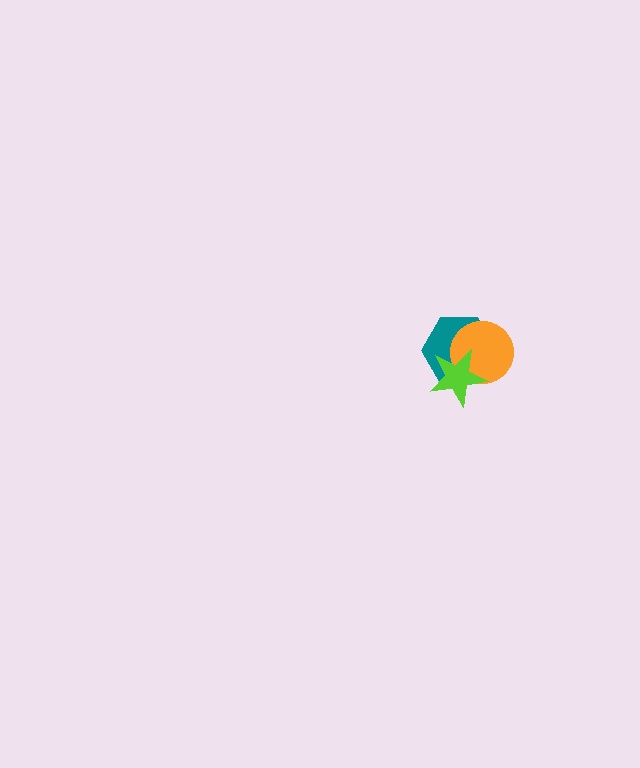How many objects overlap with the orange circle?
2 objects overlap with the orange circle.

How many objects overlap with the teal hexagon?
2 objects overlap with the teal hexagon.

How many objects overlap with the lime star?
2 objects overlap with the lime star.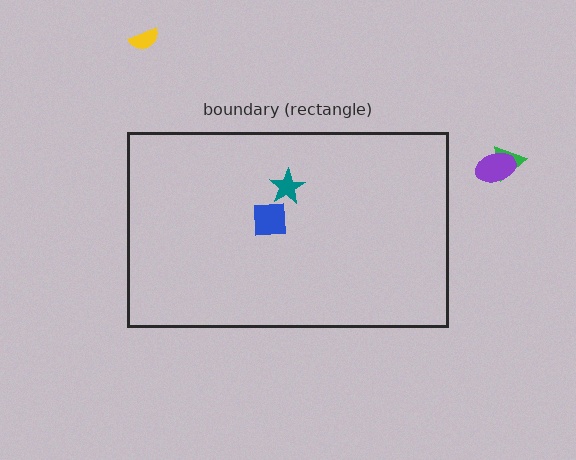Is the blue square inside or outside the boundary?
Inside.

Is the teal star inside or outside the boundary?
Inside.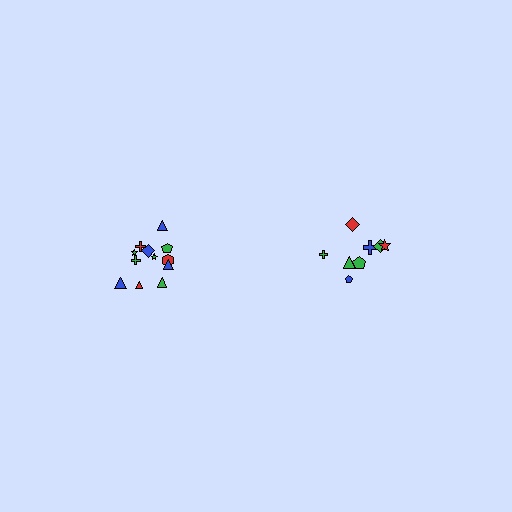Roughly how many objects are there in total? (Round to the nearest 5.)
Roughly 20 objects in total.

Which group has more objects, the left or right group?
The left group.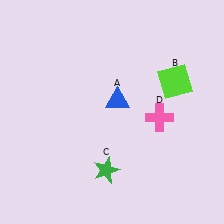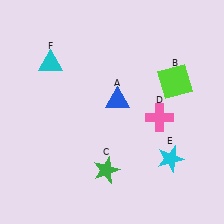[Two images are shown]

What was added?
A cyan star (E), a cyan triangle (F) were added in Image 2.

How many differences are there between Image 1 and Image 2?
There are 2 differences between the two images.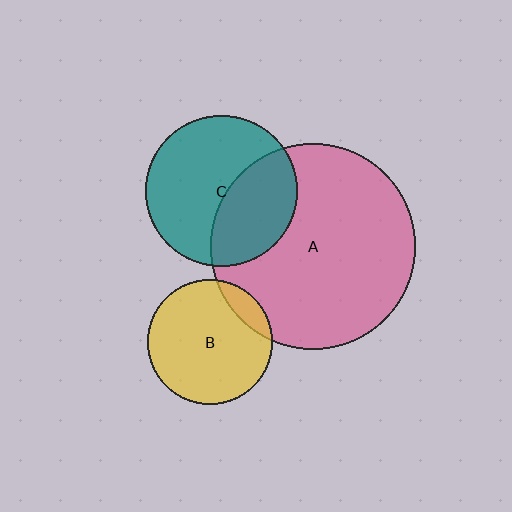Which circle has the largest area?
Circle A (pink).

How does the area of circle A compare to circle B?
Approximately 2.7 times.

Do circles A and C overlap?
Yes.